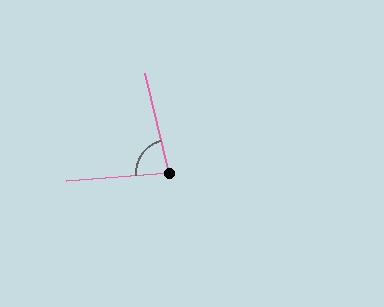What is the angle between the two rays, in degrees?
Approximately 81 degrees.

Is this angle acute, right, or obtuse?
It is acute.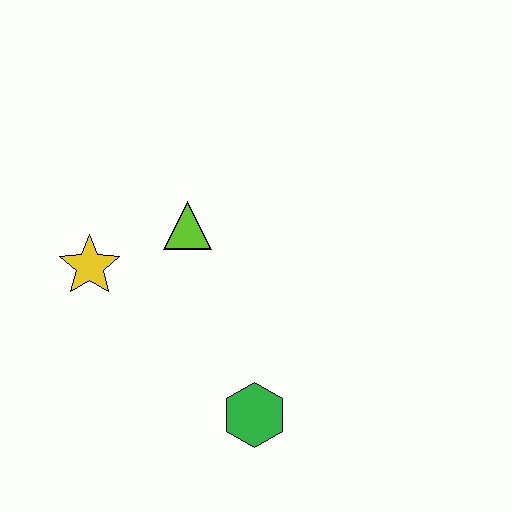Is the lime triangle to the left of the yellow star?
No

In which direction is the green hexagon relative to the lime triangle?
The green hexagon is below the lime triangle.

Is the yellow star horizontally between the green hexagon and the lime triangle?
No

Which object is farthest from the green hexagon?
The yellow star is farthest from the green hexagon.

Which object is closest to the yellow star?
The lime triangle is closest to the yellow star.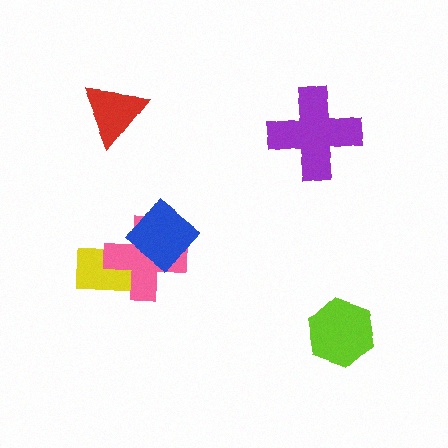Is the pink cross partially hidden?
Yes, it is partially covered by another shape.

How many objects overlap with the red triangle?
0 objects overlap with the red triangle.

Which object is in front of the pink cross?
The blue diamond is in front of the pink cross.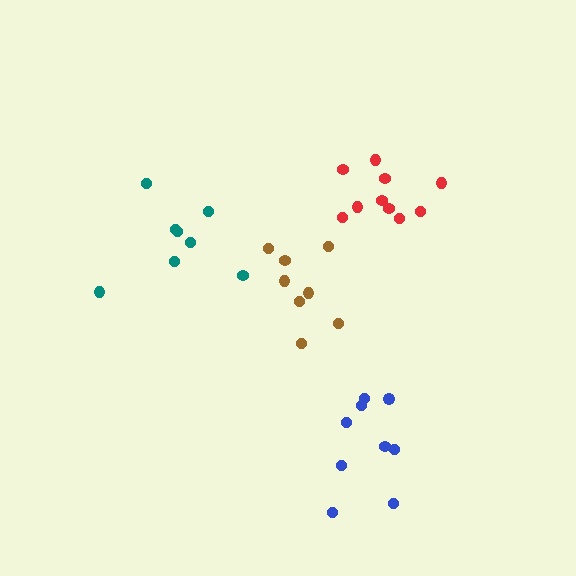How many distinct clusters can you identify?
There are 4 distinct clusters.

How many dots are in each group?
Group 1: 9 dots, Group 2: 10 dots, Group 3: 8 dots, Group 4: 8 dots (35 total).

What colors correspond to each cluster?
The clusters are colored: blue, red, teal, brown.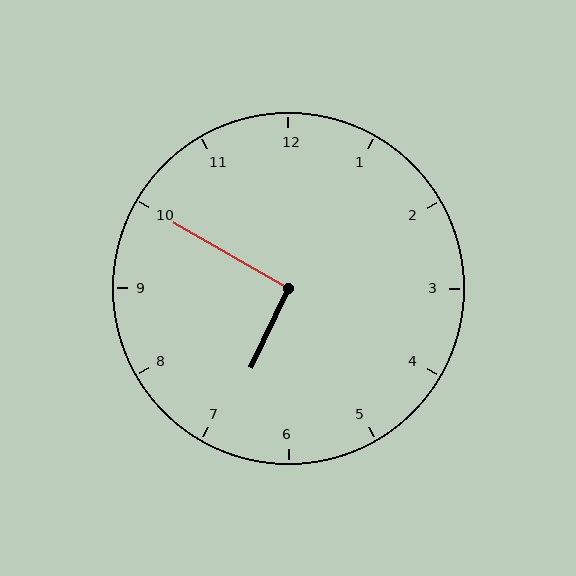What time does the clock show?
6:50.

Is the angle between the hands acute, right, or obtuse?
It is right.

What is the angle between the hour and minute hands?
Approximately 95 degrees.